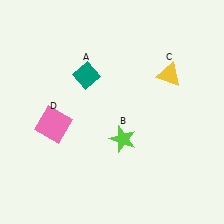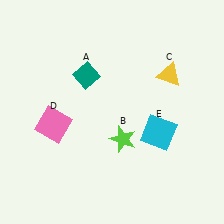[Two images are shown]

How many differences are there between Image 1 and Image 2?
There is 1 difference between the two images.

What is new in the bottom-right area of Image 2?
A cyan square (E) was added in the bottom-right area of Image 2.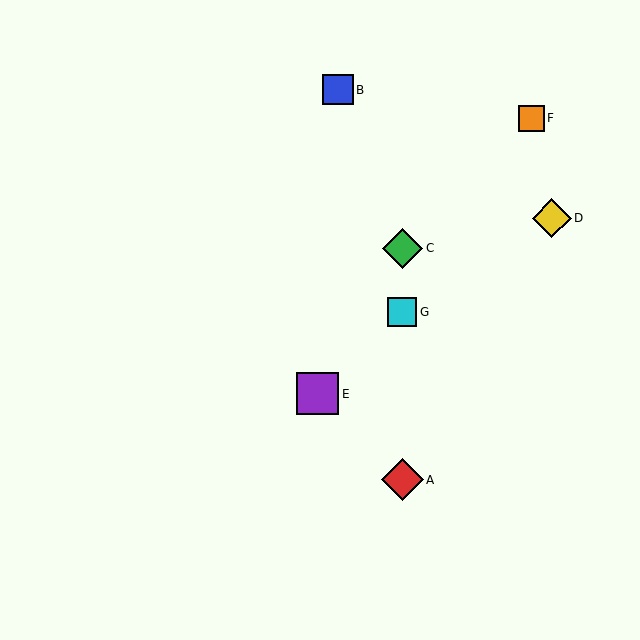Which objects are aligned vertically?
Objects A, C, G are aligned vertically.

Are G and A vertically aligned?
Yes, both are at x≈402.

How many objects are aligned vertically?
3 objects (A, C, G) are aligned vertically.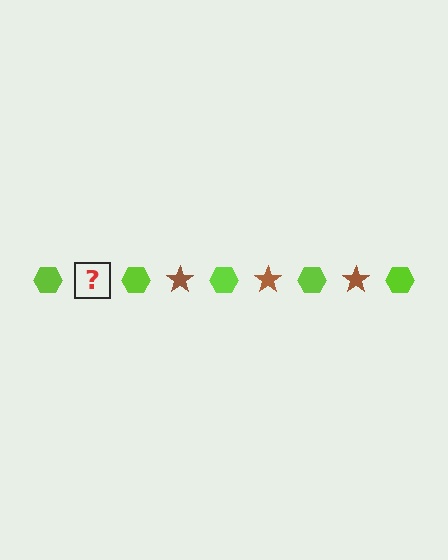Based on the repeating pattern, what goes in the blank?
The blank should be a brown star.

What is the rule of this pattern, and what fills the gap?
The rule is that the pattern alternates between lime hexagon and brown star. The gap should be filled with a brown star.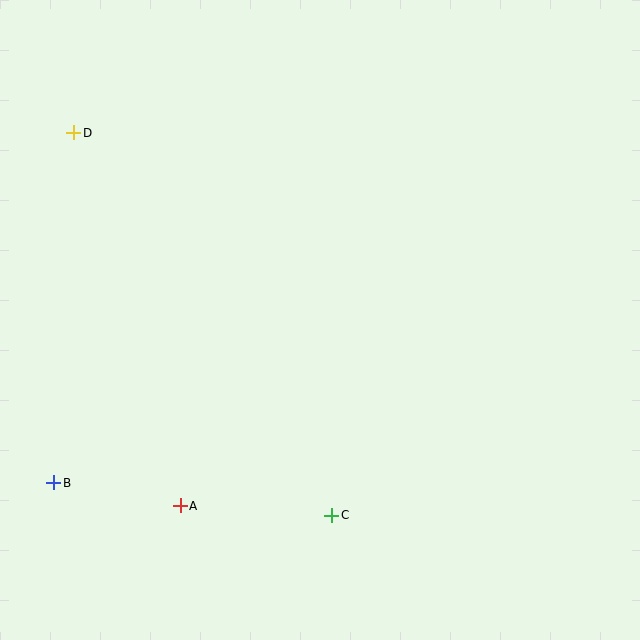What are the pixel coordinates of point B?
Point B is at (54, 483).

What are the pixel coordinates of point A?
Point A is at (180, 506).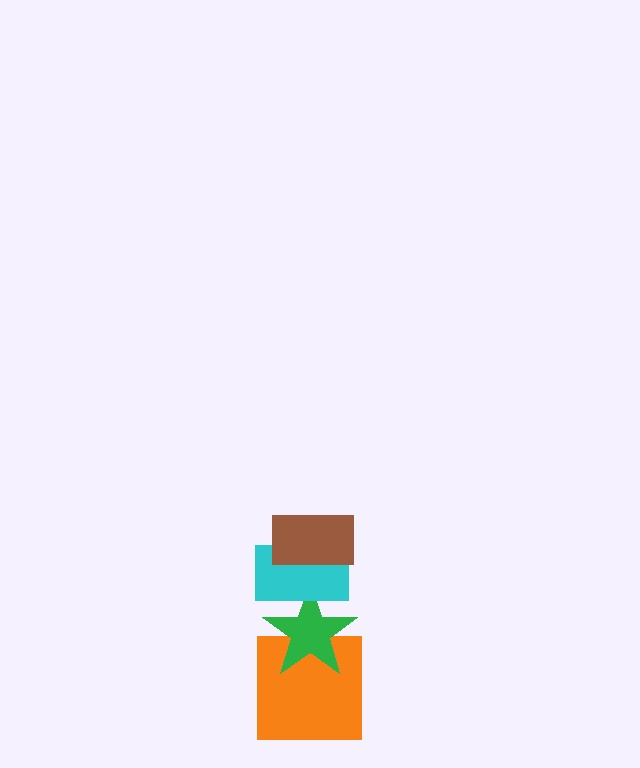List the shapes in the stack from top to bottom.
From top to bottom: the brown rectangle, the cyan rectangle, the green star, the orange square.